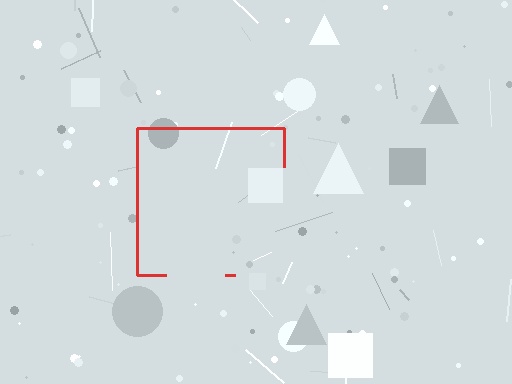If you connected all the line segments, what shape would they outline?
They would outline a square.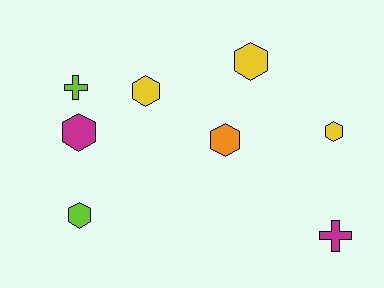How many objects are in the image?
There are 8 objects.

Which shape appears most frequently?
Hexagon, with 6 objects.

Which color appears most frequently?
Yellow, with 3 objects.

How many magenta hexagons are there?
There is 1 magenta hexagon.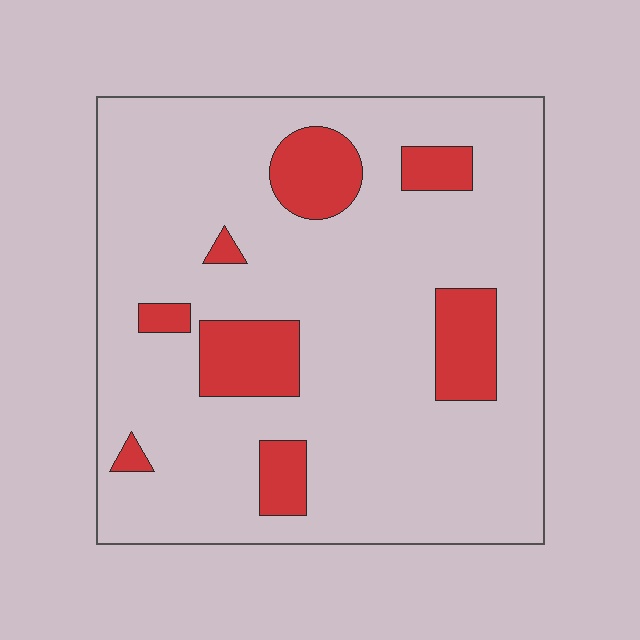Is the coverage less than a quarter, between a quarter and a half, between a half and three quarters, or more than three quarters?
Less than a quarter.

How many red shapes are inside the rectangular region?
8.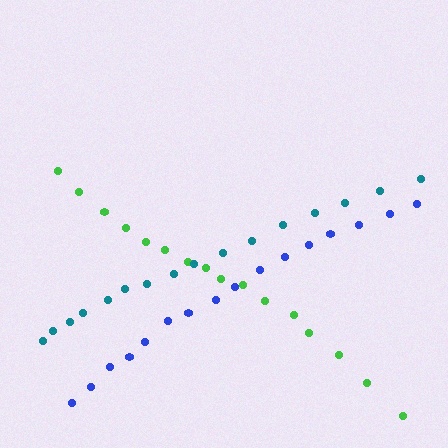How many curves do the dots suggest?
There are 3 distinct paths.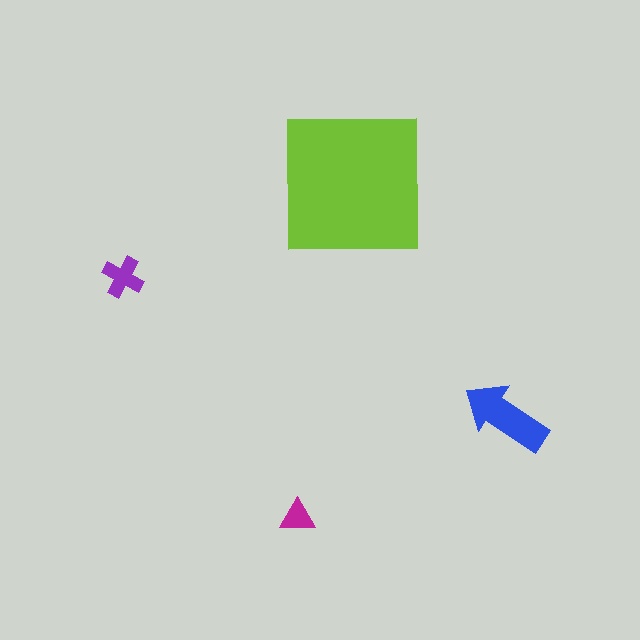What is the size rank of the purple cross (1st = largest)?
3rd.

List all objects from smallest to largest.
The magenta triangle, the purple cross, the blue arrow, the lime square.